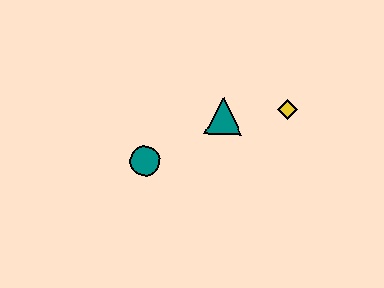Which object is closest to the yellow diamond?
The teal triangle is closest to the yellow diamond.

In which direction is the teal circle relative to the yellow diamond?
The teal circle is to the left of the yellow diamond.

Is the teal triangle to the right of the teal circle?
Yes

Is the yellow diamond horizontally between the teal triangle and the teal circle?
No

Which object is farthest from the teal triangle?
The teal circle is farthest from the teal triangle.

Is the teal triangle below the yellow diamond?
Yes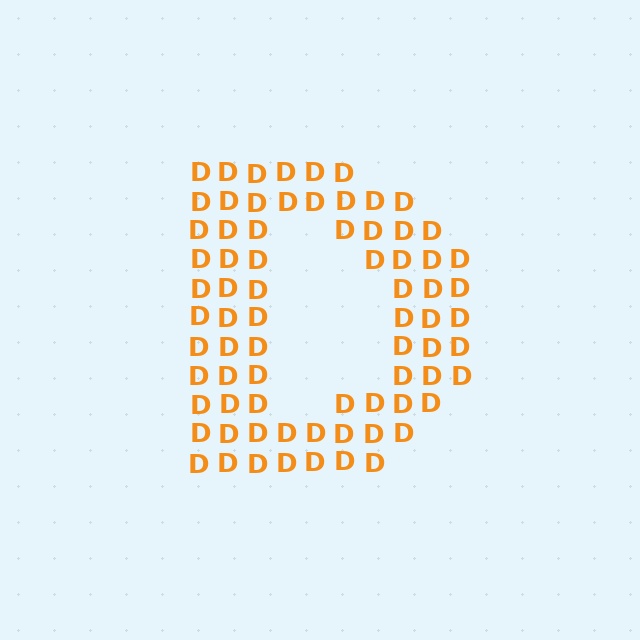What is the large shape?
The large shape is the letter D.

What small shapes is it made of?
It is made of small letter D's.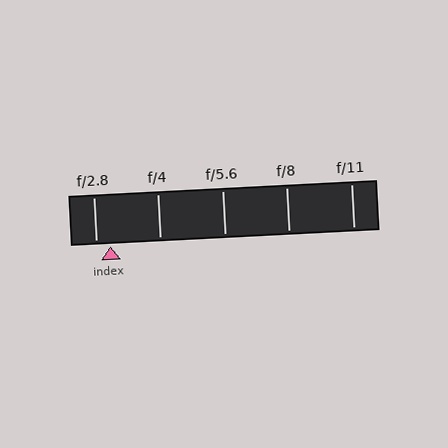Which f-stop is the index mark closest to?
The index mark is closest to f/2.8.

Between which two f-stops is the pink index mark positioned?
The index mark is between f/2.8 and f/4.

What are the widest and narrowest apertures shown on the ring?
The widest aperture shown is f/2.8 and the narrowest is f/11.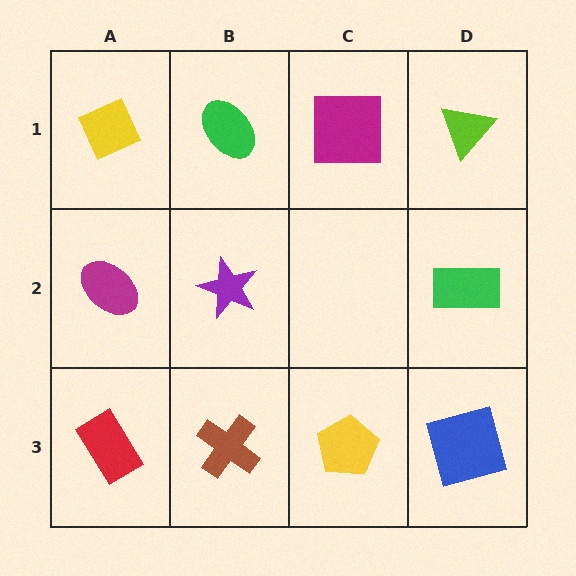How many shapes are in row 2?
3 shapes.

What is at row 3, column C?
A yellow pentagon.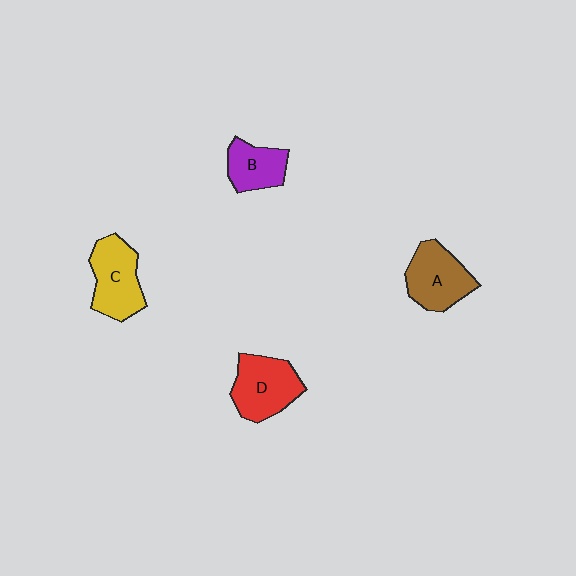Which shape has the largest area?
Shape D (red).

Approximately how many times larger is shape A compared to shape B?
Approximately 1.4 times.